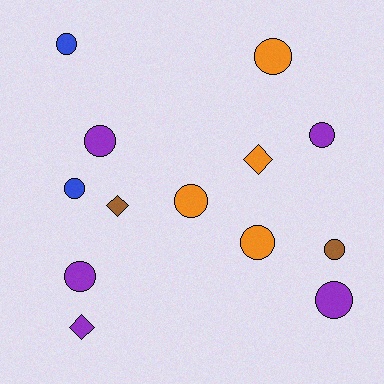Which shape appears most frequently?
Circle, with 10 objects.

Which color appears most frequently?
Purple, with 5 objects.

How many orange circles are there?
There are 3 orange circles.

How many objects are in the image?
There are 13 objects.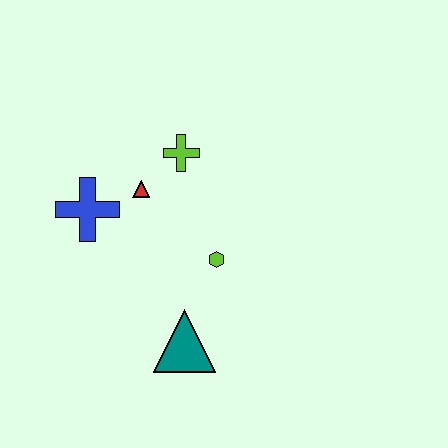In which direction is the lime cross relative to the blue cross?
The lime cross is to the right of the blue cross.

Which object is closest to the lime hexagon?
The teal triangle is closest to the lime hexagon.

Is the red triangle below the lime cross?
Yes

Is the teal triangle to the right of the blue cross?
Yes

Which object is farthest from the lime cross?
The teal triangle is farthest from the lime cross.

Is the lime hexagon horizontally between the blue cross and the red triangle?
No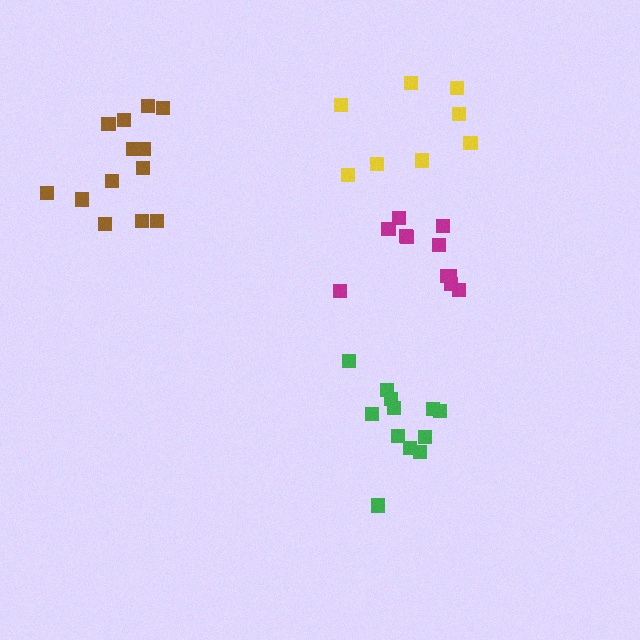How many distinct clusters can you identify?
There are 4 distinct clusters.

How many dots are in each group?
Group 1: 8 dots, Group 2: 12 dots, Group 3: 13 dots, Group 4: 11 dots (44 total).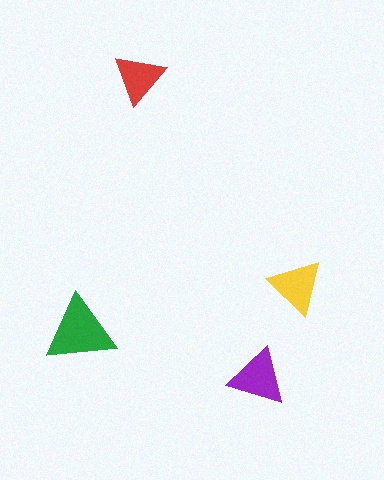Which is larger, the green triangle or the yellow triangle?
The green one.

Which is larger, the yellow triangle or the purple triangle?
The purple one.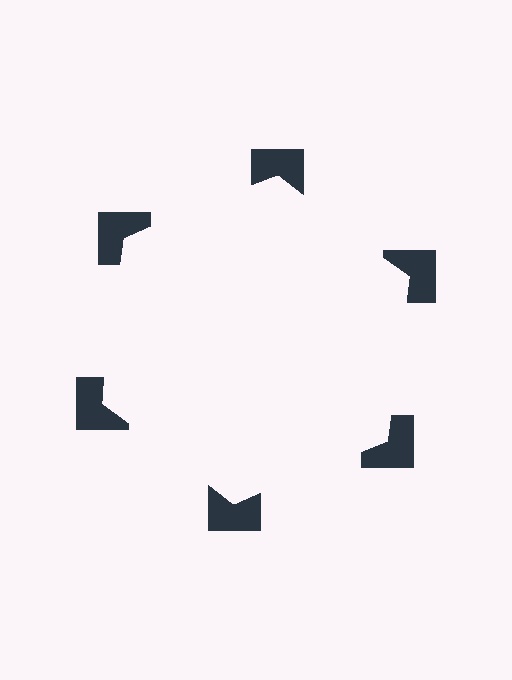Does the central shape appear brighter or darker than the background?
It typically appears slightly brighter than the background, even though no actual brightness change is drawn.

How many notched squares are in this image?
There are 6 — one at each vertex of the illusory hexagon.